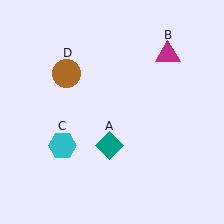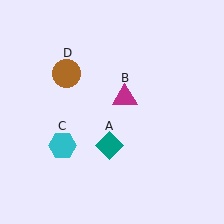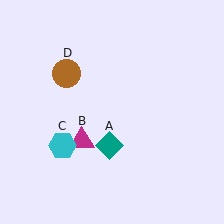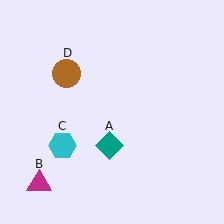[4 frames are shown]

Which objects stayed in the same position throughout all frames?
Teal diamond (object A) and cyan hexagon (object C) and brown circle (object D) remained stationary.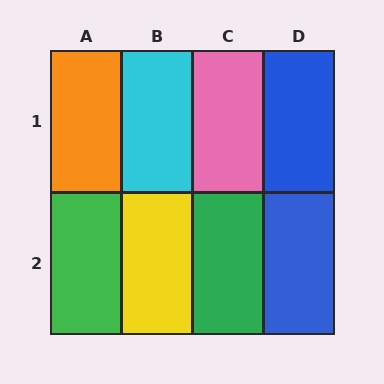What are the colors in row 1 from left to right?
Orange, cyan, pink, blue.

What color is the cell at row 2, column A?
Green.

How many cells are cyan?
1 cell is cyan.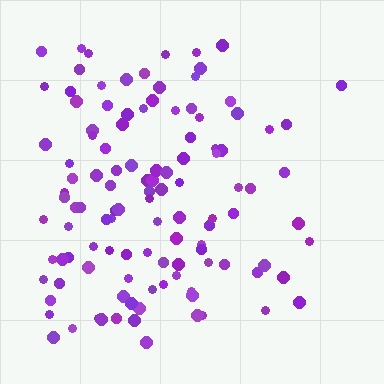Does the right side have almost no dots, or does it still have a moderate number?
Still a moderate number, just noticeably fewer than the left.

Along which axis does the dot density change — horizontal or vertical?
Horizontal.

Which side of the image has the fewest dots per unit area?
The right.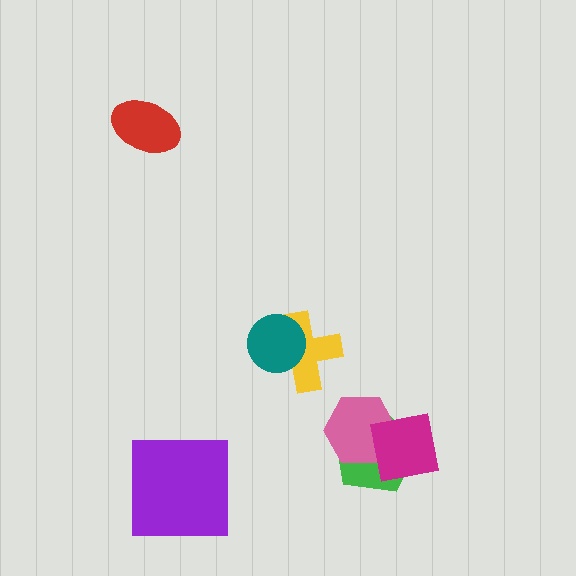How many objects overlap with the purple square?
0 objects overlap with the purple square.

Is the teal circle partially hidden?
No, no other shape covers it.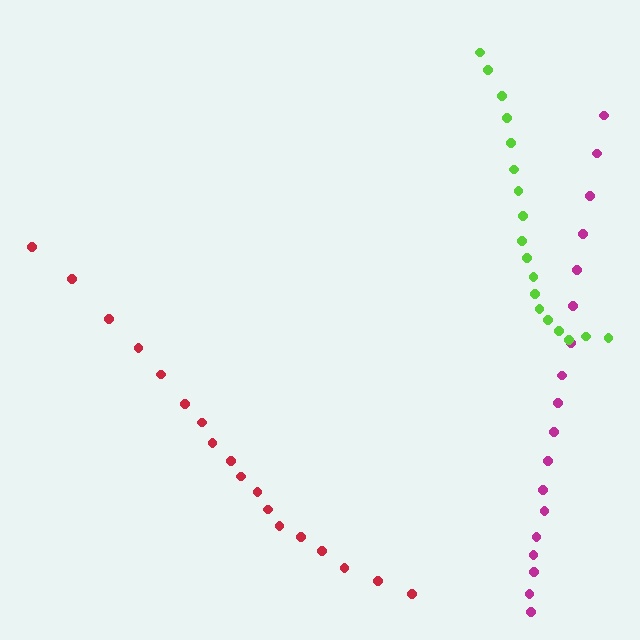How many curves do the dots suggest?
There are 3 distinct paths.